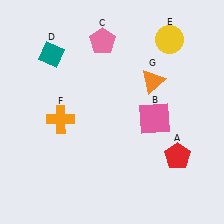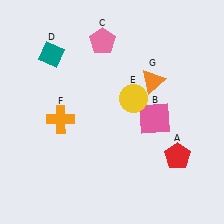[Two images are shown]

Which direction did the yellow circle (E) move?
The yellow circle (E) moved down.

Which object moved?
The yellow circle (E) moved down.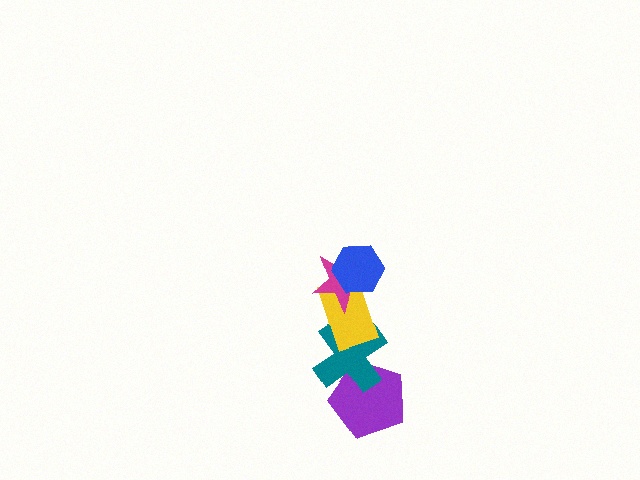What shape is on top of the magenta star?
The blue hexagon is on top of the magenta star.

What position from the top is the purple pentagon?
The purple pentagon is 5th from the top.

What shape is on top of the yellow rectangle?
The magenta star is on top of the yellow rectangle.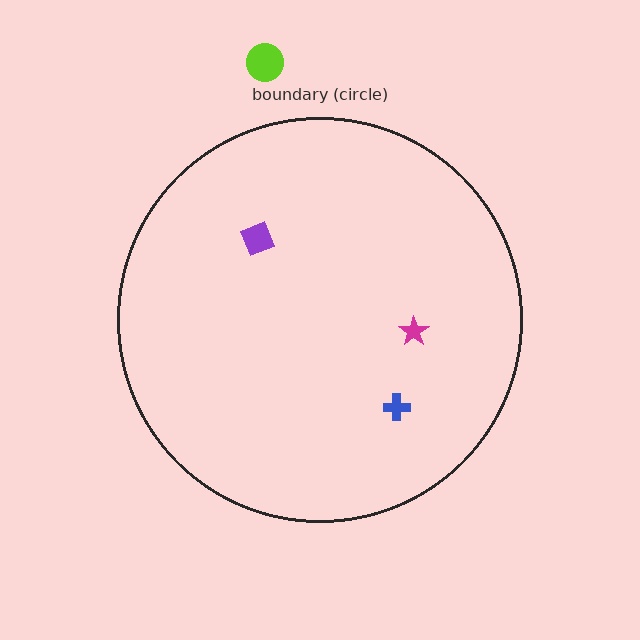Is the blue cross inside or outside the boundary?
Inside.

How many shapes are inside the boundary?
3 inside, 1 outside.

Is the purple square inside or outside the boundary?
Inside.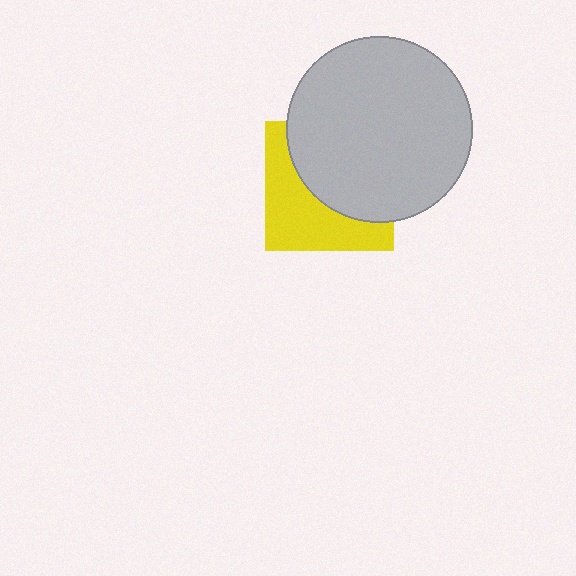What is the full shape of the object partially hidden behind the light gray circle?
The partially hidden object is a yellow square.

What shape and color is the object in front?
The object in front is a light gray circle.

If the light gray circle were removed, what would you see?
You would see the complete yellow square.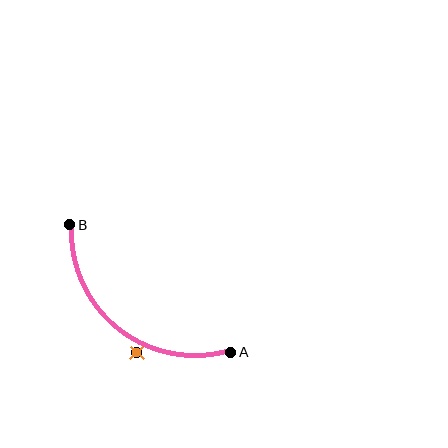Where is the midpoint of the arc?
The arc midpoint is the point on the curve farthest from the straight line joining A and B. It sits below and to the left of that line.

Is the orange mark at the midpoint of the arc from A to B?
No — the orange mark does not lie on the arc at all. It sits slightly outside the curve.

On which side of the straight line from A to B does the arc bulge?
The arc bulges below and to the left of the straight line connecting A and B.